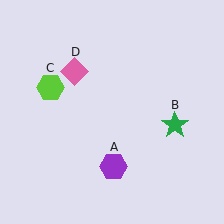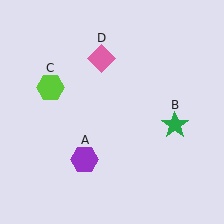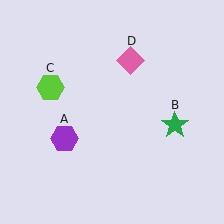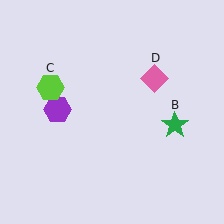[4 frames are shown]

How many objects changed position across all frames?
2 objects changed position: purple hexagon (object A), pink diamond (object D).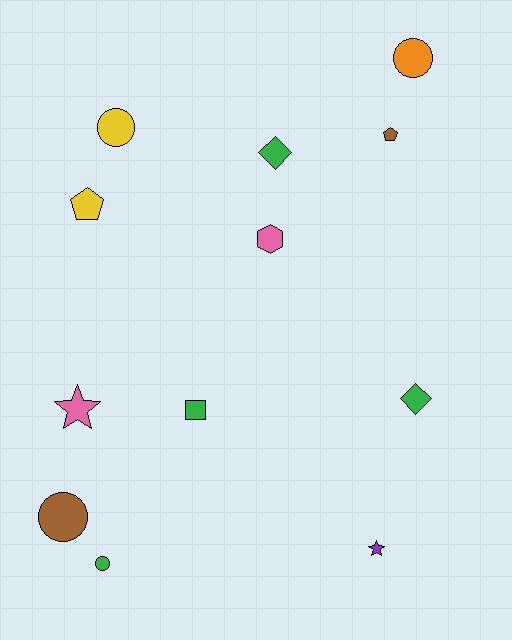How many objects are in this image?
There are 12 objects.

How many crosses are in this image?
There are no crosses.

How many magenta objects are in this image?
There are no magenta objects.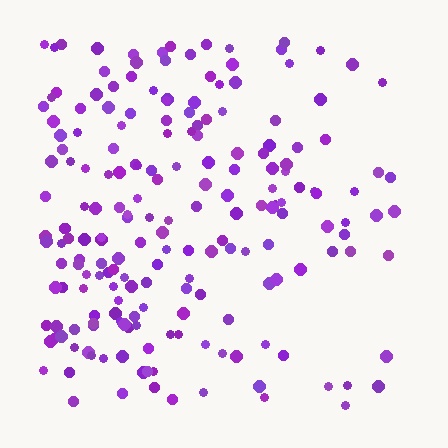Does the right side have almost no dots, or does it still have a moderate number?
Still a moderate number, just noticeably fewer than the left.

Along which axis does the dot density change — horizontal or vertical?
Horizontal.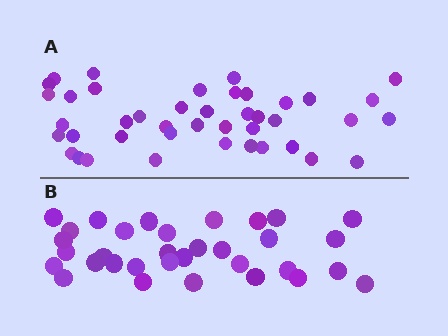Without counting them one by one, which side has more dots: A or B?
Region A (the top region) has more dots.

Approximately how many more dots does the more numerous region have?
Region A has roughly 8 or so more dots than region B.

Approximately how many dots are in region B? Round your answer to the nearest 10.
About 30 dots. (The exact count is 33, which rounds to 30.)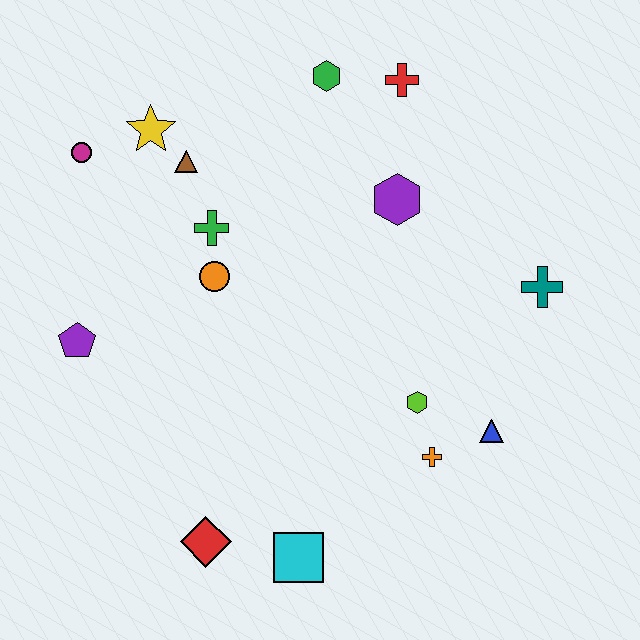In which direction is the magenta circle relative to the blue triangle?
The magenta circle is to the left of the blue triangle.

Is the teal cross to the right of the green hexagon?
Yes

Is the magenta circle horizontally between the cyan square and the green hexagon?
No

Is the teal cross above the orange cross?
Yes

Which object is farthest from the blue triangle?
The magenta circle is farthest from the blue triangle.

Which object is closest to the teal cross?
The blue triangle is closest to the teal cross.